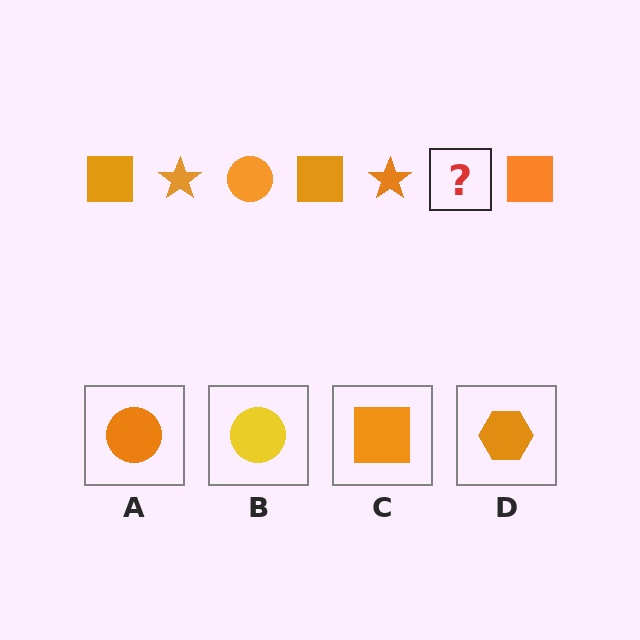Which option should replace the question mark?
Option A.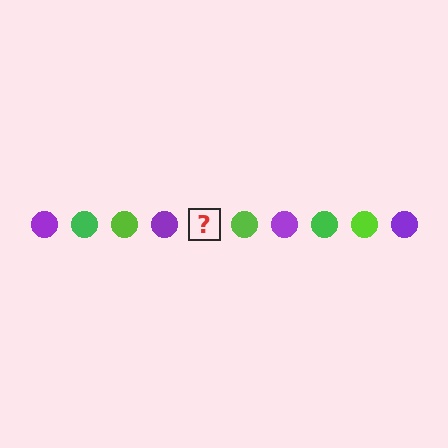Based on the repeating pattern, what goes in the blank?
The blank should be a green circle.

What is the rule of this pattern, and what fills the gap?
The rule is that the pattern cycles through purple, green, lime circles. The gap should be filled with a green circle.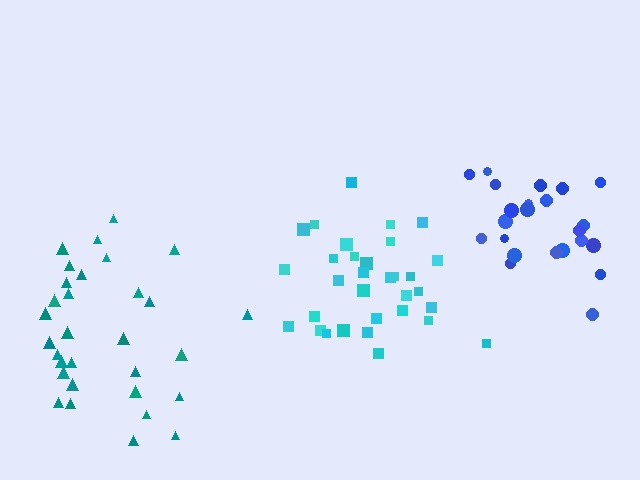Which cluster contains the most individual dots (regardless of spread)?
Cyan (32).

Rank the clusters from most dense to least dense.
blue, cyan, teal.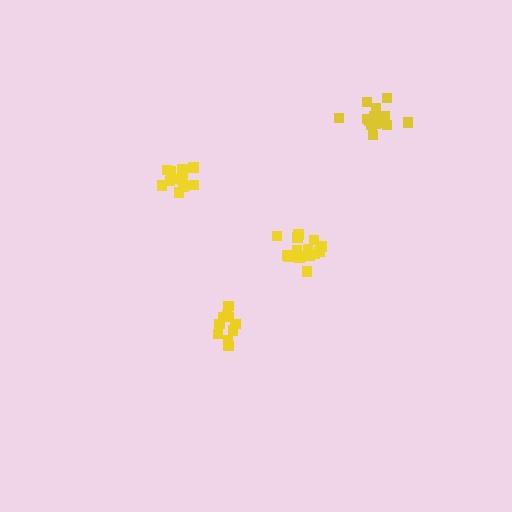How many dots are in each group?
Group 1: 15 dots, Group 2: 15 dots, Group 3: 11 dots, Group 4: 12 dots (53 total).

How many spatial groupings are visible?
There are 4 spatial groupings.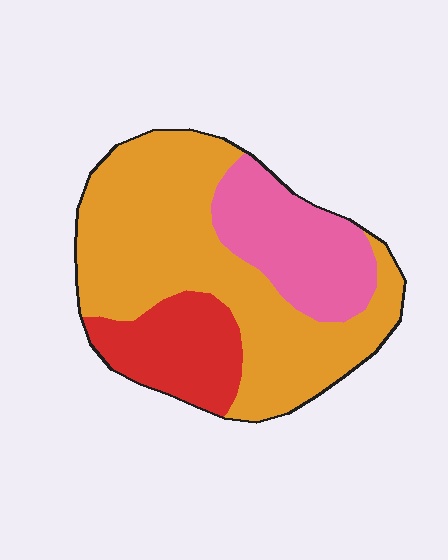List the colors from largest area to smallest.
From largest to smallest: orange, pink, red.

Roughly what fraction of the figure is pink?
Pink takes up between a sixth and a third of the figure.